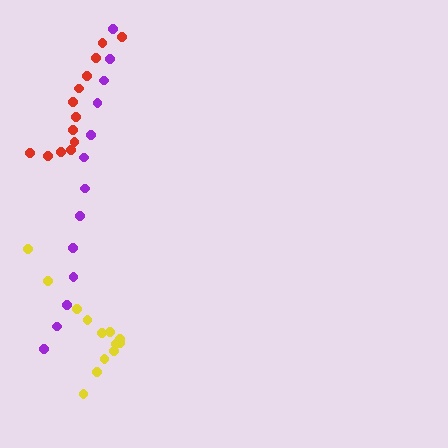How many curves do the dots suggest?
There are 3 distinct paths.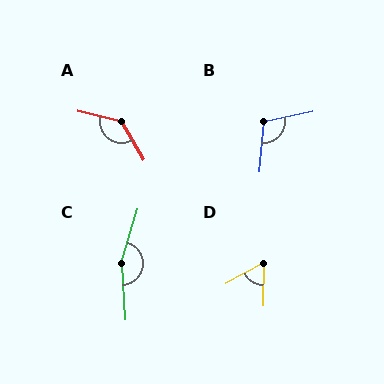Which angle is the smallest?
D, at approximately 61 degrees.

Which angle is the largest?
C, at approximately 160 degrees.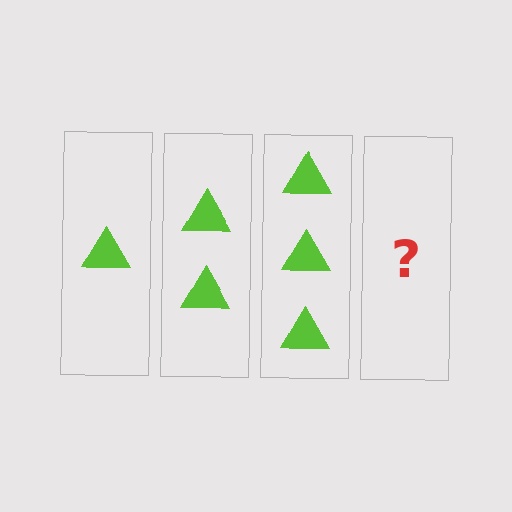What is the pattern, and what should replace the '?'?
The pattern is that each step adds one more triangle. The '?' should be 4 triangles.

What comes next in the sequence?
The next element should be 4 triangles.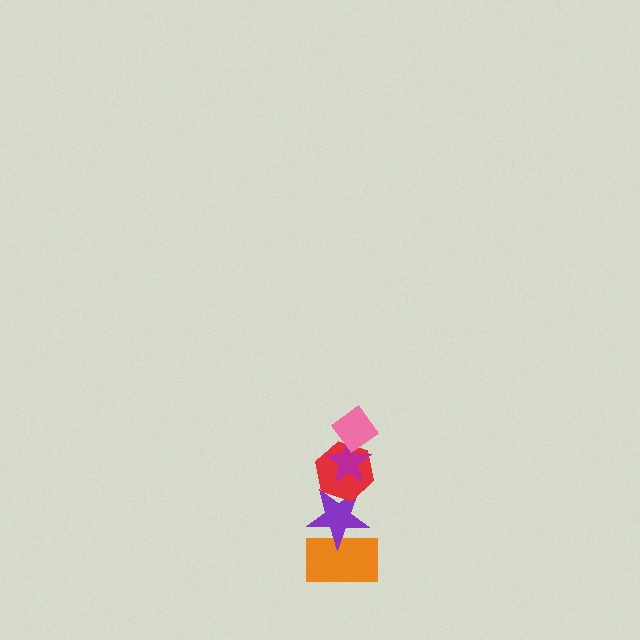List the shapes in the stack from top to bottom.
From top to bottom: the pink diamond, the magenta star, the red hexagon, the purple star, the orange rectangle.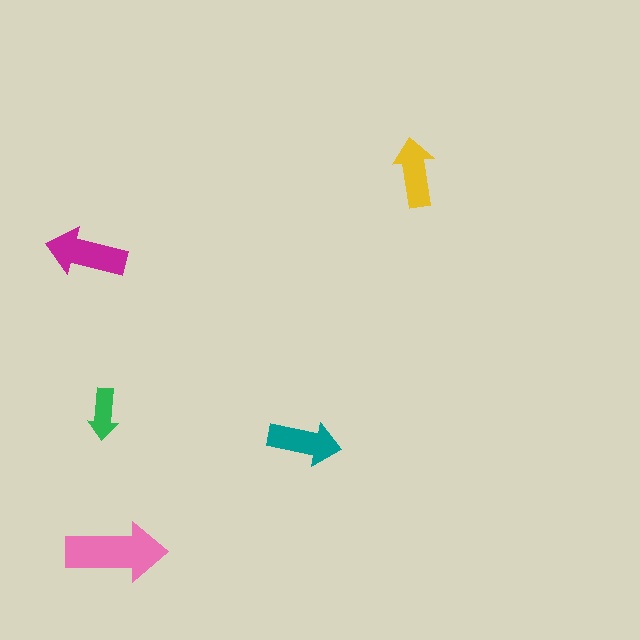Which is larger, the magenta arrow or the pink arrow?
The pink one.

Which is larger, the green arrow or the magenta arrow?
The magenta one.